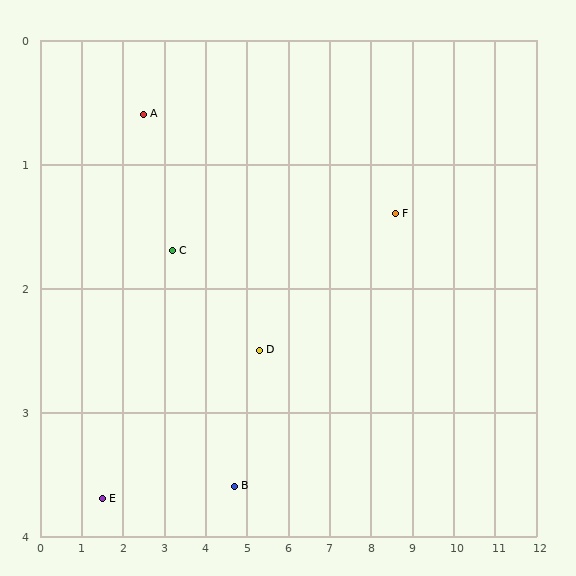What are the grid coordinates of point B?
Point B is at approximately (4.7, 3.6).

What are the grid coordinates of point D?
Point D is at approximately (5.3, 2.5).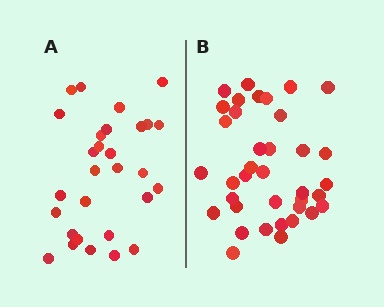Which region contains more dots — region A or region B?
Region B (the right region) has more dots.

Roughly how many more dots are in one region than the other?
Region B has roughly 8 or so more dots than region A.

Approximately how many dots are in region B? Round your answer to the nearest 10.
About 40 dots. (The exact count is 37, which rounds to 40.)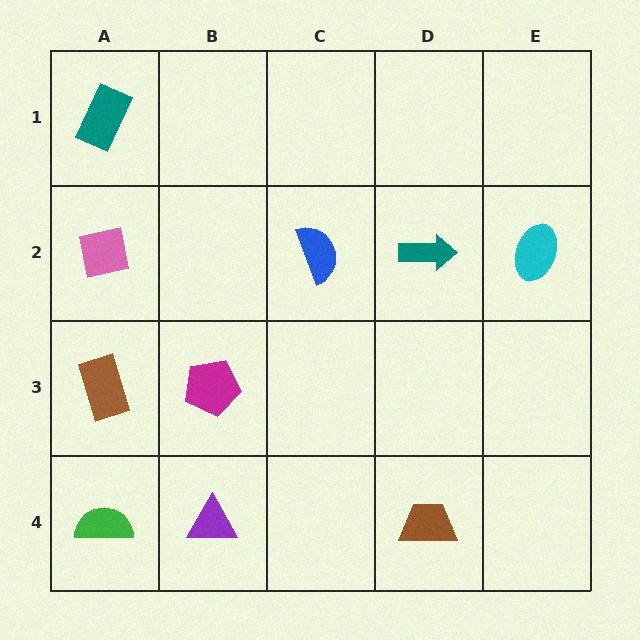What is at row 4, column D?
A brown trapezoid.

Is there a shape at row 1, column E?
No, that cell is empty.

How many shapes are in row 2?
4 shapes.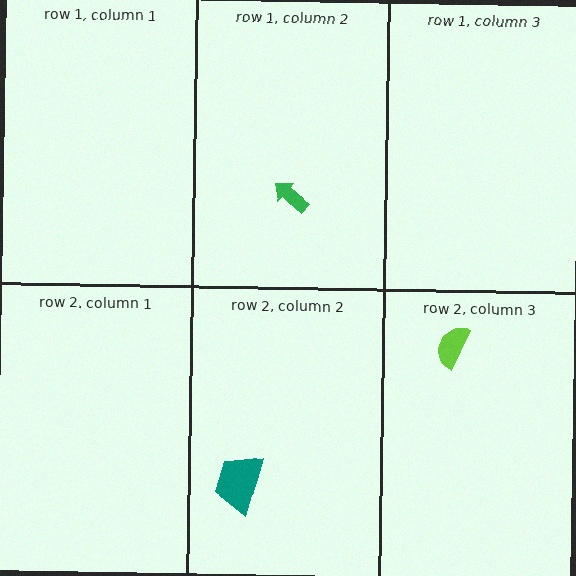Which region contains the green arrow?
The row 1, column 2 region.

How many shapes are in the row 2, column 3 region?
1.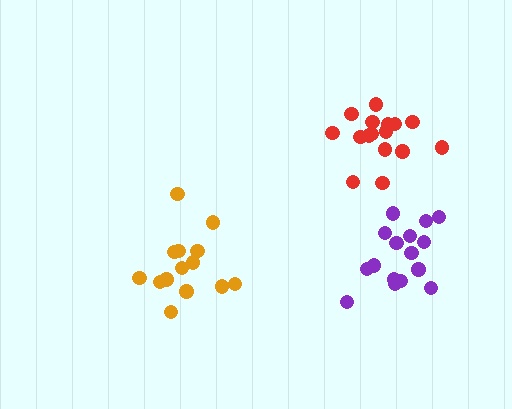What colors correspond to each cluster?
The clusters are colored: purple, orange, red.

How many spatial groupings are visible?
There are 3 spatial groupings.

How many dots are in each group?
Group 1: 17 dots, Group 2: 14 dots, Group 3: 16 dots (47 total).